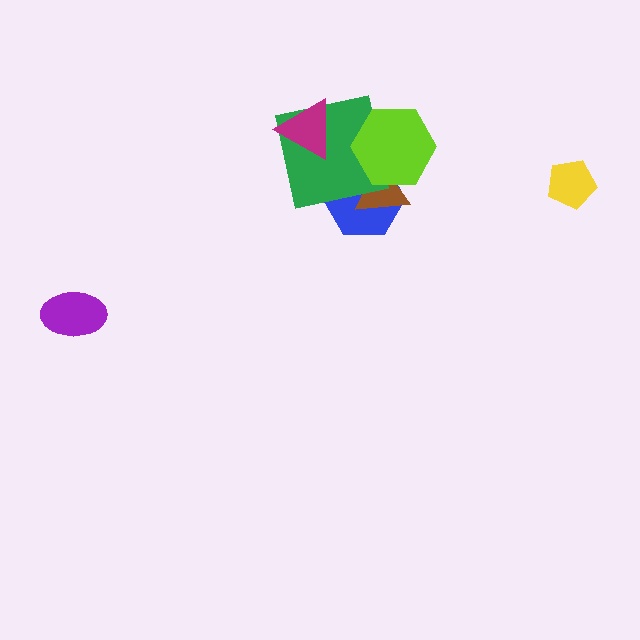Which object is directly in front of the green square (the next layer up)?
The magenta triangle is directly in front of the green square.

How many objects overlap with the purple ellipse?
0 objects overlap with the purple ellipse.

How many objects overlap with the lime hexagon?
3 objects overlap with the lime hexagon.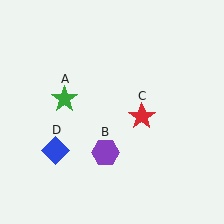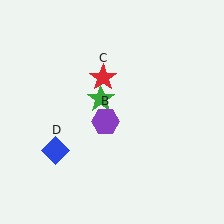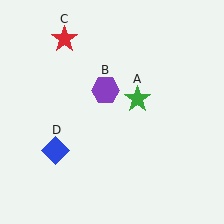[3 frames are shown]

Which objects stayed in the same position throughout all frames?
Blue diamond (object D) remained stationary.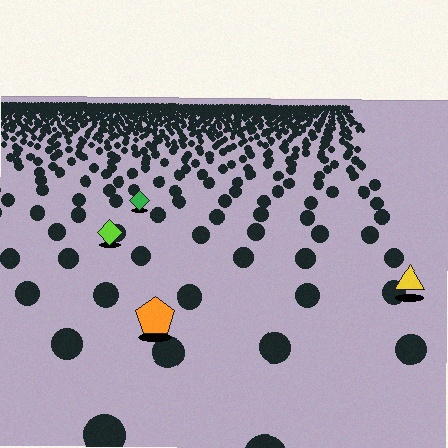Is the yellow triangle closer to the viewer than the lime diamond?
Yes. The yellow triangle is closer — you can tell from the texture gradient: the ground texture is coarser near it.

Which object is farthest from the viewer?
The green diamond is farthest from the viewer. It appears smaller and the ground texture around it is denser.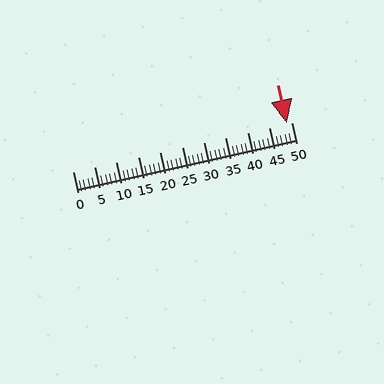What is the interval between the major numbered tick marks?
The major tick marks are spaced 5 units apart.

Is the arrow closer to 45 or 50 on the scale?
The arrow is closer to 50.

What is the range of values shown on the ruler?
The ruler shows values from 0 to 50.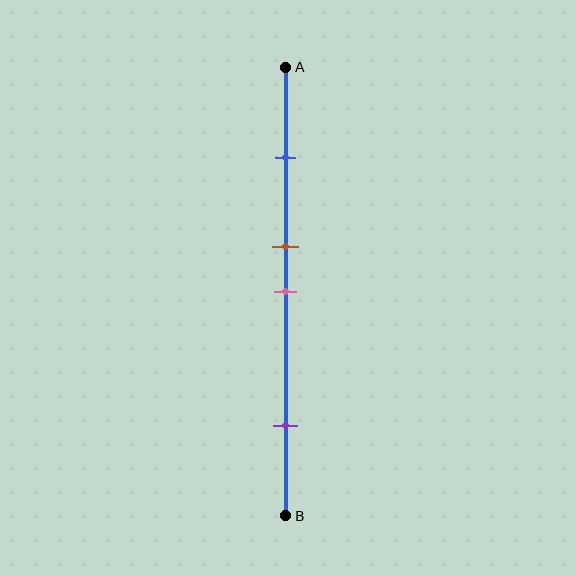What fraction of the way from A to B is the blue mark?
The blue mark is approximately 20% (0.2) of the way from A to B.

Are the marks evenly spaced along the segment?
No, the marks are not evenly spaced.